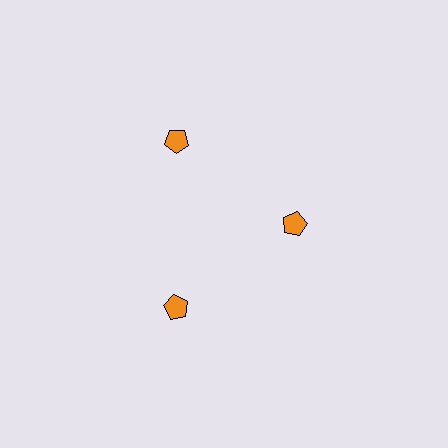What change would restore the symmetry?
The symmetry would be restored by moving it outward, back onto the ring so that all 3 pentagons sit at equal angles and equal distance from the center.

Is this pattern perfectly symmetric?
No. The 3 orange pentagons are arranged in a ring, but one element near the 3 o'clock position is pulled inward toward the center, breaking the 3-fold rotational symmetry.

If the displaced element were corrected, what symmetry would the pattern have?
It would have 3-fold rotational symmetry — the pattern would map onto itself every 120 degrees.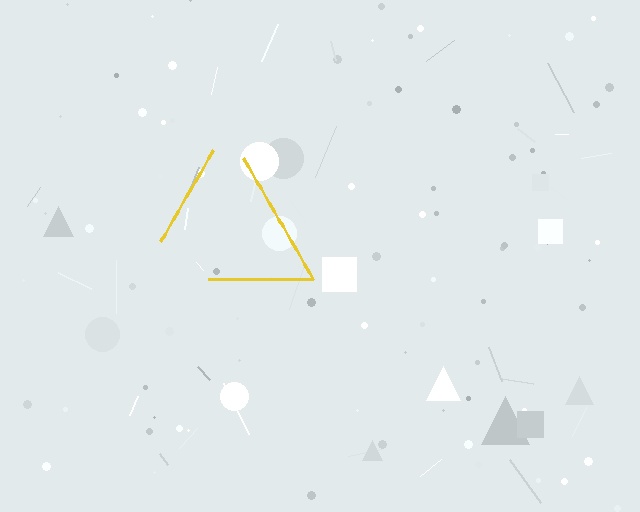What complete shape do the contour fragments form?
The contour fragments form a triangle.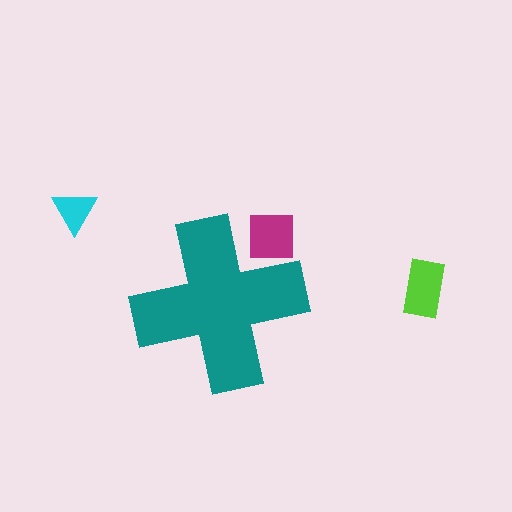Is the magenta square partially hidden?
Yes, the magenta square is partially hidden behind the teal cross.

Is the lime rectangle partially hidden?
No, the lime rectangle is fully visible.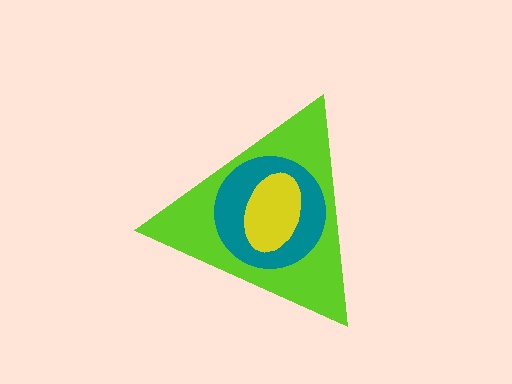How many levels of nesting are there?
3.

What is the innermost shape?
The yellow ellipse.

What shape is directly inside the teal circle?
The yellow ellipse.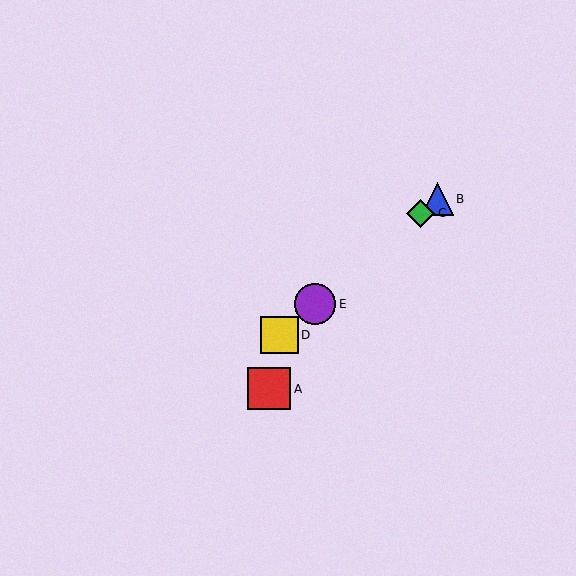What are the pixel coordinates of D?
Object D is at (279, 335).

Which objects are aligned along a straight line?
Objects B, C, D, E are aligned along a straight line.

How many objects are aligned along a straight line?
4 objects (B, C, D, E) are aligned along a straight line.